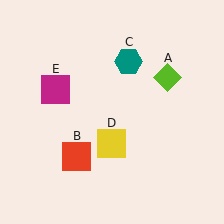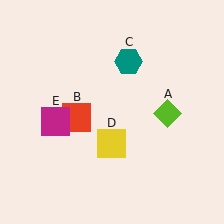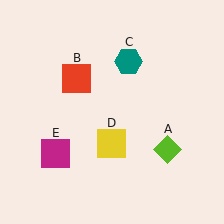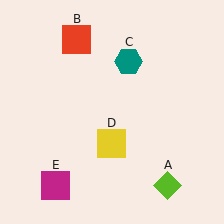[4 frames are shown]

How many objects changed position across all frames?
3 objects changed position: lime diamond (object A), red square (object B), magenta square (object E).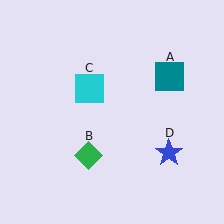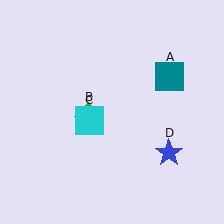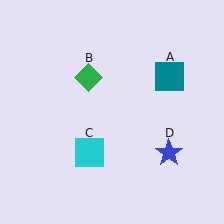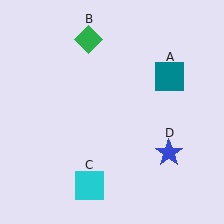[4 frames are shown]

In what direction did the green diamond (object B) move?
The green diamond (object B) moved up.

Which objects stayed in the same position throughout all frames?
Teal square (object A) and blue star (object D) remained stationary.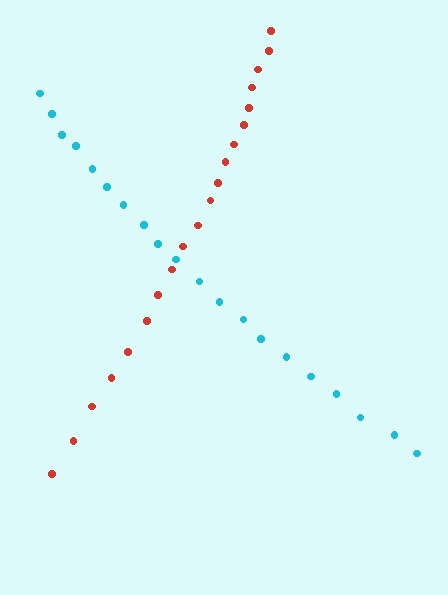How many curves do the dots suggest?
There are 2 distinct paths.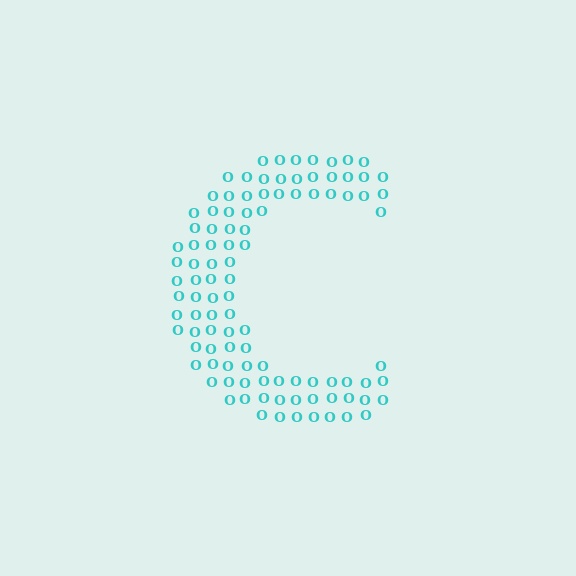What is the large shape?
The large shape is the letter C.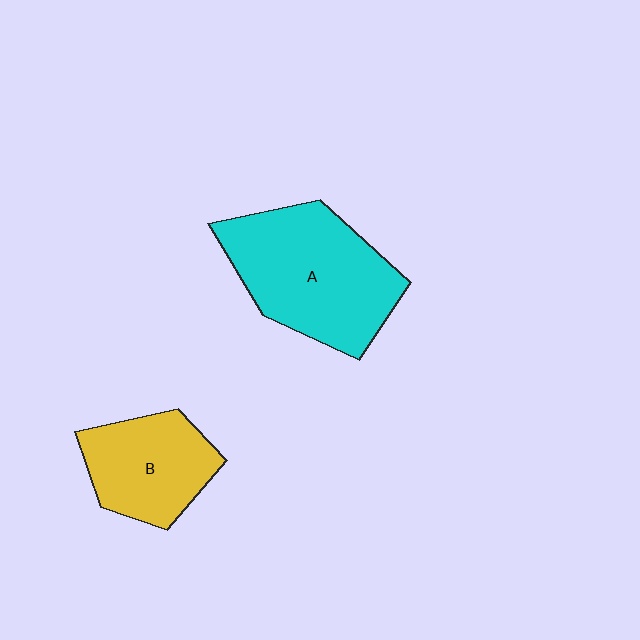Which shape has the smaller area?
Shape B (yellow).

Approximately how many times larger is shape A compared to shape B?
Approximately 1.6 times.